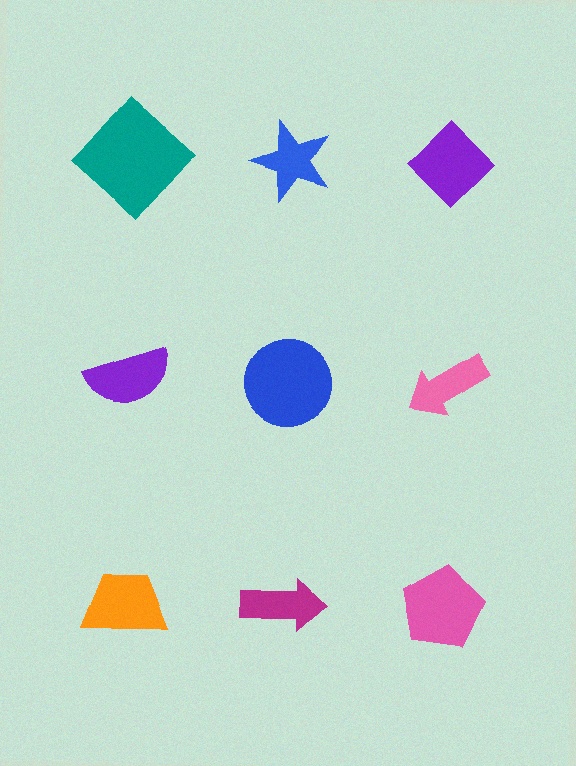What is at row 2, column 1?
A purple semicircle.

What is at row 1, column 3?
A purple diamond.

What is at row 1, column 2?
A blue star.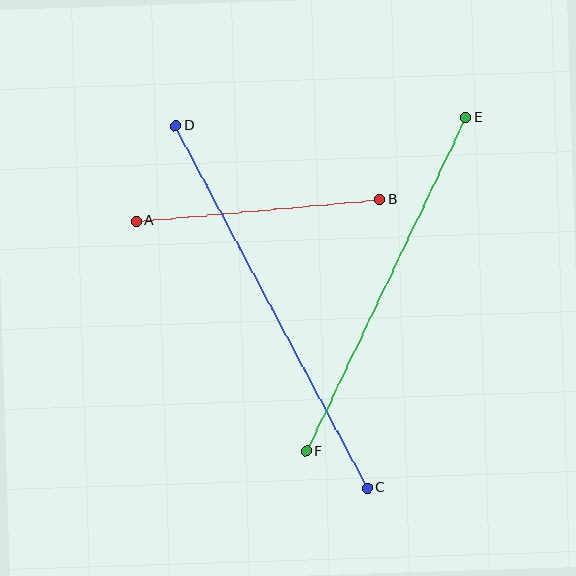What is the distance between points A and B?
The distance is approximately 245 pixels.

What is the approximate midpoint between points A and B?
The midpoint is at approximately (258, 210) pixels.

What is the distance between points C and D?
The distance is approximately 410 pixels.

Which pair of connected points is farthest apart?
Points C and D are farthest apart.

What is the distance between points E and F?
The distance is approximately 370 pixels.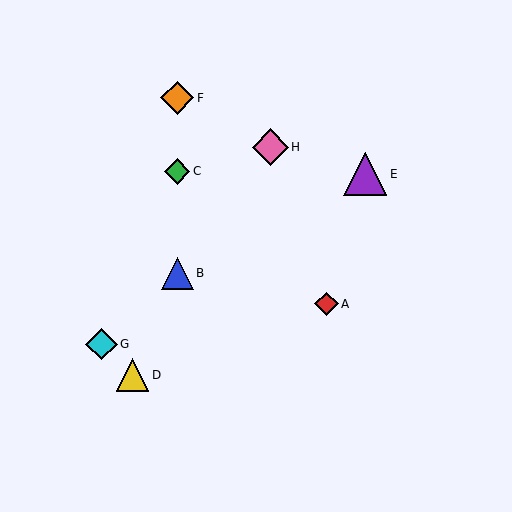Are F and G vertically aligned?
No, F is at x≈177 and G is at x≈101.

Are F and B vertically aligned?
Yes, both are at x≈177.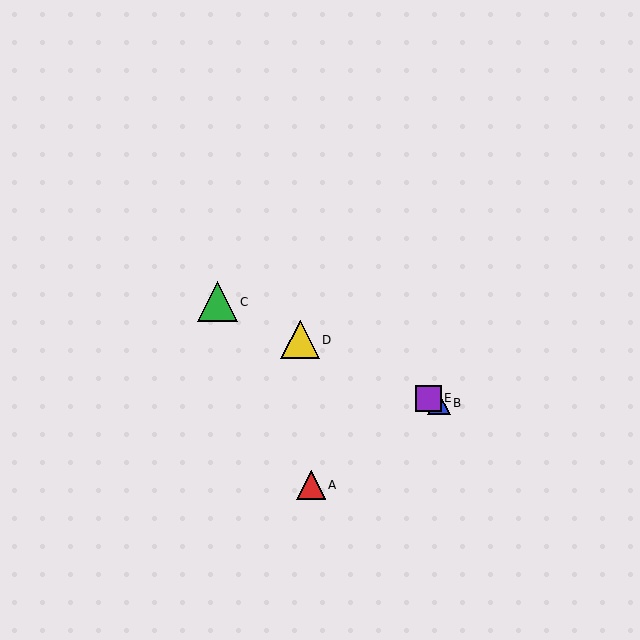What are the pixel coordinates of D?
Object D is at (300, 340).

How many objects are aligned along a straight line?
4 objects (B, C, D, E) are aligned along a straight line.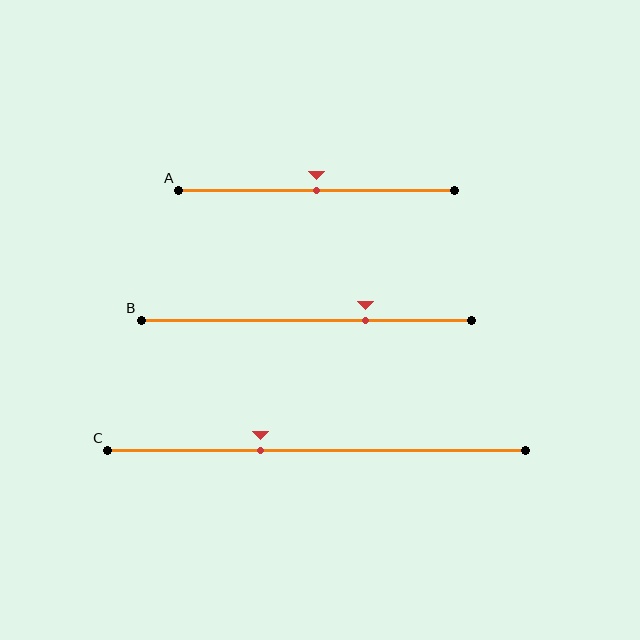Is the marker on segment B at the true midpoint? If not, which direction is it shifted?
No, the marker on segment B is shifted to the right by about 18% of the segment length.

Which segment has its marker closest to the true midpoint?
Segment A has its marker closest to the true midpoint.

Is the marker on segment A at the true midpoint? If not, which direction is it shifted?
Yes, the marker on segment A is at the true midpoint.